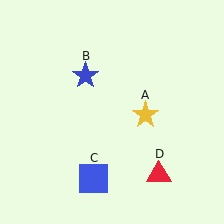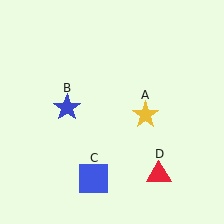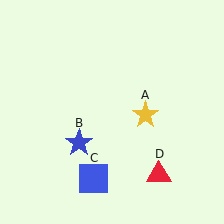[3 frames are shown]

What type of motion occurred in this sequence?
The blue star (object B) rotated counterclockwise around the center of the scene.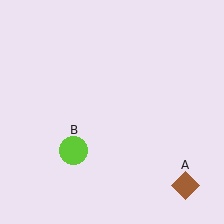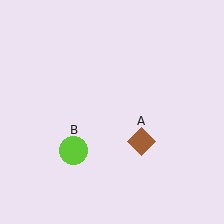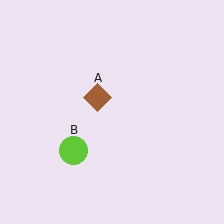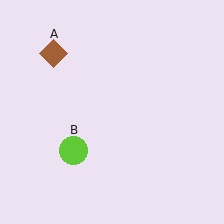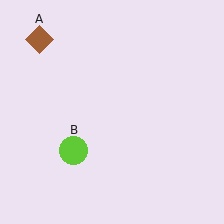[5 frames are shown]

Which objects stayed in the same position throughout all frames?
Lime circle (object B) remained stationary.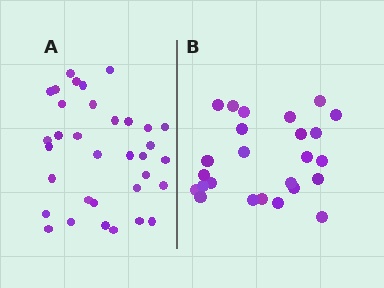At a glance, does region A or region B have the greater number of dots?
Region A (the left region) has more dots.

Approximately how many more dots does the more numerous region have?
Region A has roughly 8 or so more dots than region B.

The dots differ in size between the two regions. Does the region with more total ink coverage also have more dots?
No. Region B has more total ink coverage because its dots are larger, but region A actually contains more individual dots. Total area can be misleading — the number of items is what matters here.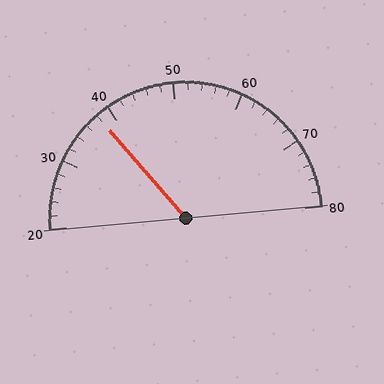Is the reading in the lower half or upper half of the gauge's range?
The reading is in the lower half of the range (20 to 80).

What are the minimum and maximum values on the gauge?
The gauge ranges from 20 to 80.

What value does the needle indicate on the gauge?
The needle indicates approximately 38.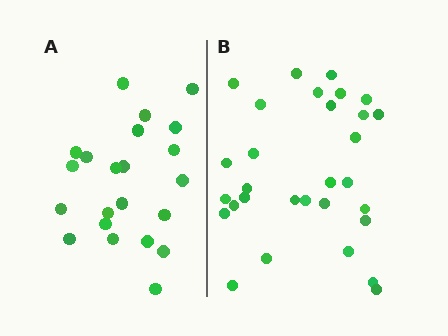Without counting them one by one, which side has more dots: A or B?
Region B (the right region) has more dots.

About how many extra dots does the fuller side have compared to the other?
Region B has roughly 8 or so more dots than region A.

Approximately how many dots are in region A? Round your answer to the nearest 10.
About 20 dots. (The exact count is 22, which rounds to 20.)